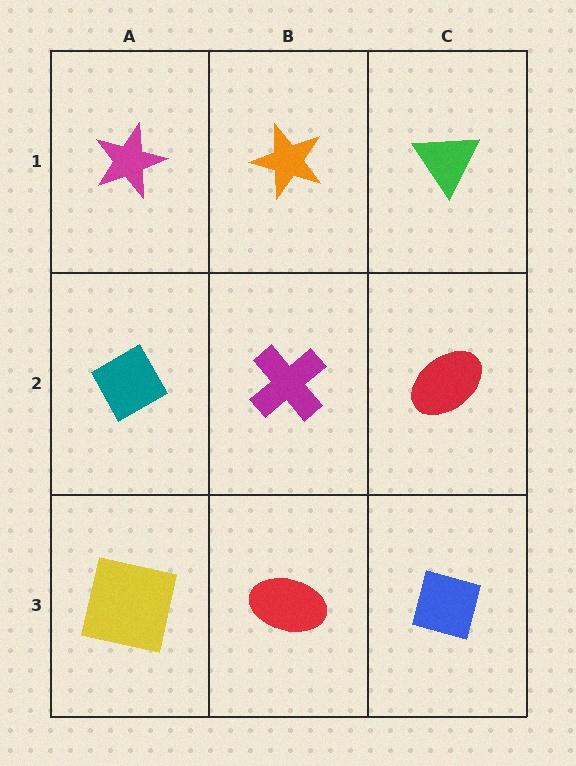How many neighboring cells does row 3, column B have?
3.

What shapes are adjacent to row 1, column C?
A red ellipse (row 2, column C), an orange star (row 1, column B).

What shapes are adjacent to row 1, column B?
A magenta cross (row 2, column B), a magenta star (row 1, column A), a green triangle (row 1, column C).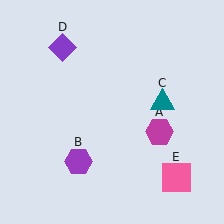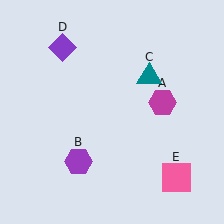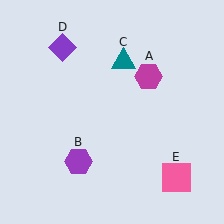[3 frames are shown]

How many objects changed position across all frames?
2 objects changed position: magenta hexagon (object A), teal triangle (object C).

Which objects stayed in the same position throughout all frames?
Purple hexagon (object B) and purple diamond (object D) and pink square (object E) remained stationary.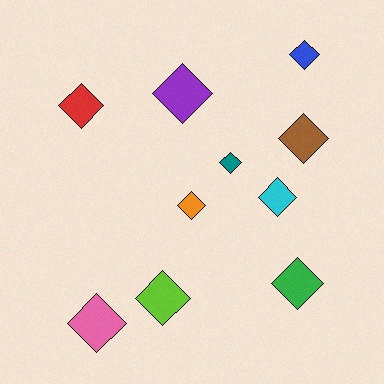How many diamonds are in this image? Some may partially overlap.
There are 10 diamonds.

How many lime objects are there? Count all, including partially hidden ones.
There is 1 lime object.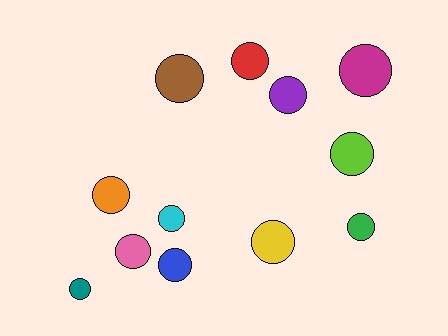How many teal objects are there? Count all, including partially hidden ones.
There is 1 teal object.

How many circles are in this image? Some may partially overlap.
There are 12 circles.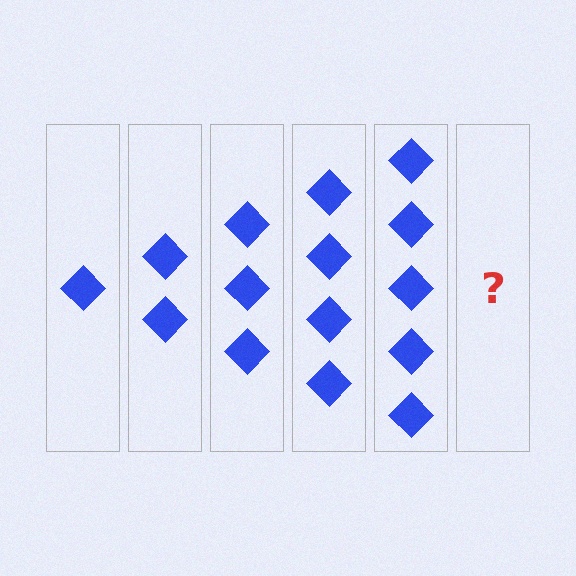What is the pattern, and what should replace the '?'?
The pattern is that each step adds one more diamond. The '?' should be 6 diamonds.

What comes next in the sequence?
The next element should be 6 diamonds.